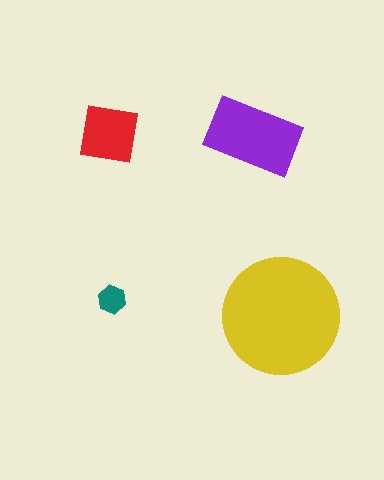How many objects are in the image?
There are 4 objects in the image.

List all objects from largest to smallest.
The yellow circle, the purple rectangle, the red square, the teal hexagon.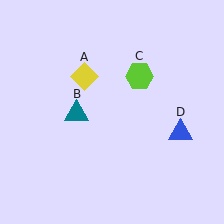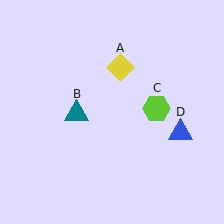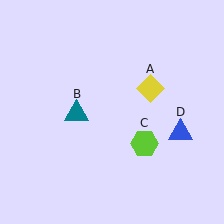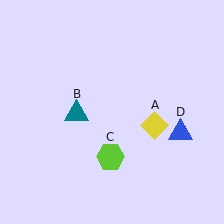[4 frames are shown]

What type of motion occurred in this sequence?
The yellow diamond (object A), lime hexagon (object C) rotated clockwise around the center of the scene.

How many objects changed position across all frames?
2 objects changed position: yellow diamond (object A), lime hexagon (object C).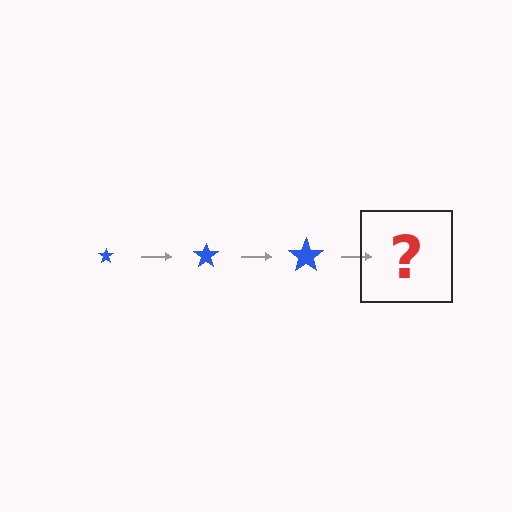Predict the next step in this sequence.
The next step is a blue star, larger than the previous one.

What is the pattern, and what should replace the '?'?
The pattern is that the star gets progressively larger each step. The '?' should be a blue star, larger than the previous one.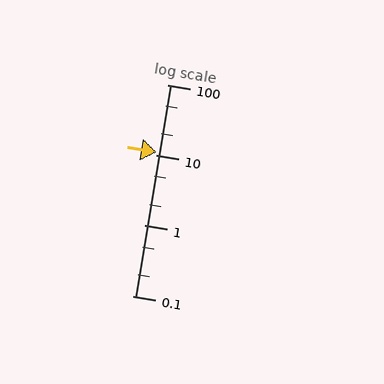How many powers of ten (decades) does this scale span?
The scale spans 3 decades, from 0.1 to 100.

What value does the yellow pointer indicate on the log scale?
The pointer indicates approximately 11.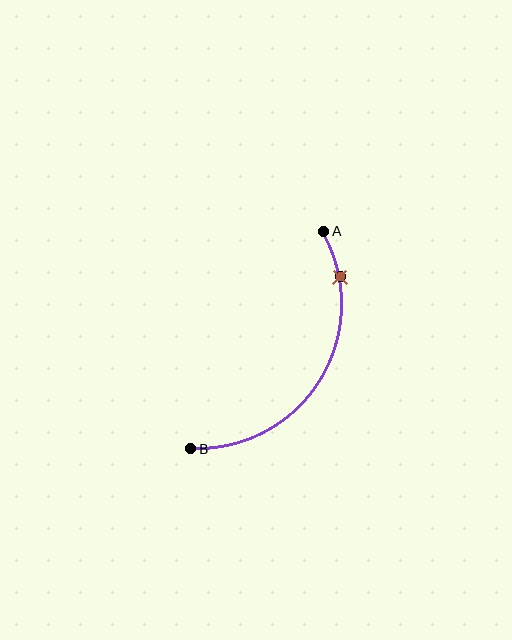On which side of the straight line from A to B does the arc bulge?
The arc bulges to the right of the straight line connecting A and B.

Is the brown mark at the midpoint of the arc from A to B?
No. The brown mark lies on the arc but is closer to endpoint A. The arc midpoint would be at the point on the curve equidistant along the arc from both A and B.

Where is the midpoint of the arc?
The arc midpoint is the point on the curve farthest from the straight line joining A and B. It sits to the right of that line.